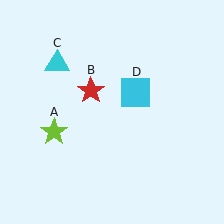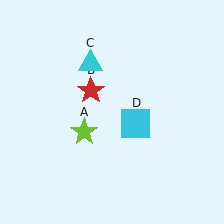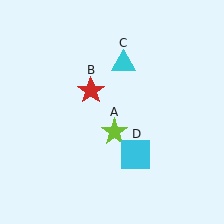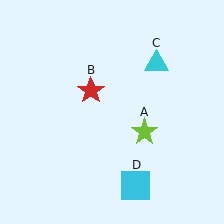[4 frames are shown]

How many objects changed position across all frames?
3 objects changed position: lime star (object A), cyan triangle (object C), cyan square (object D).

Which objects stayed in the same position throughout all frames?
Red star (object B) remained stationary.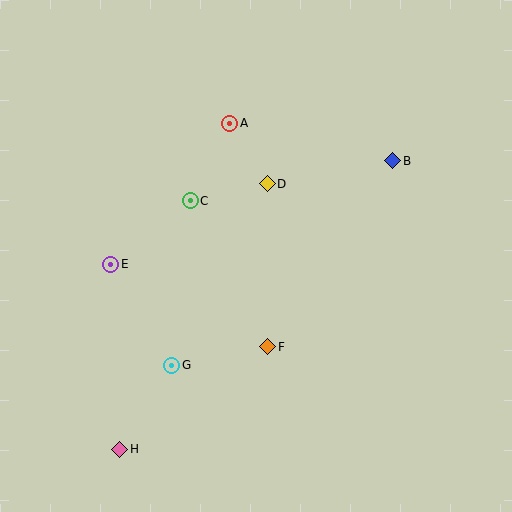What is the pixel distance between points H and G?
The distance between H and G is 99 pixels.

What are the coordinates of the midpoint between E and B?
The midpoint between E and B is at (252, 212).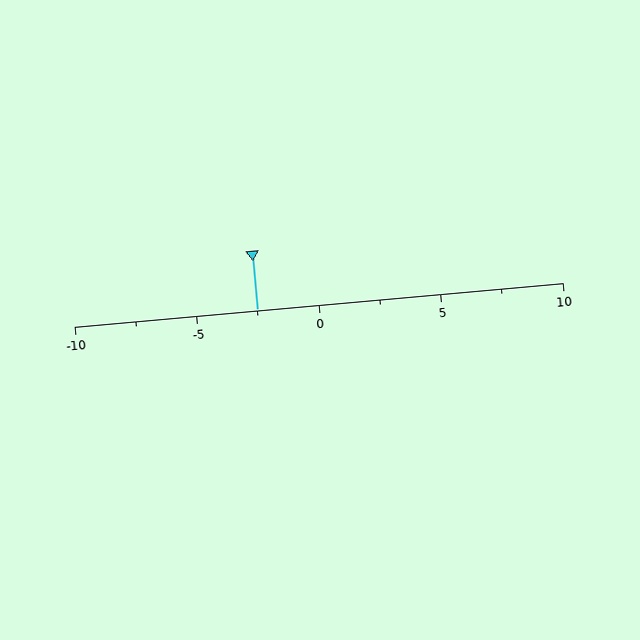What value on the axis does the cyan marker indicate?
The marker indicates approximately -2.5.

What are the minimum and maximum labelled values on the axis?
The axis runs from -10 to 10.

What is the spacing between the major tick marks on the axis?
The major ticks are spaced 5 apart.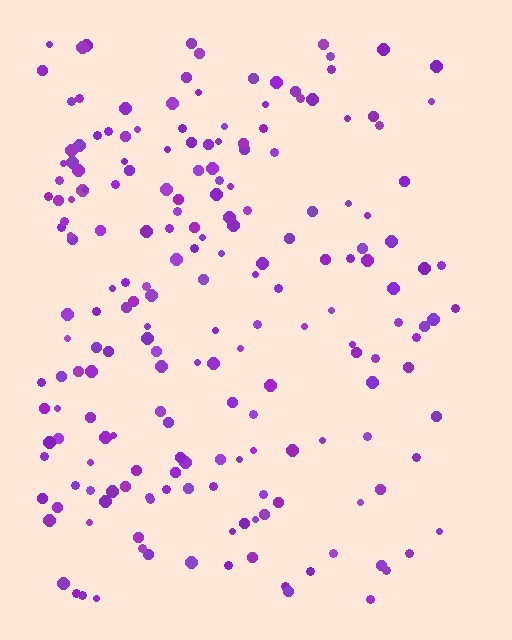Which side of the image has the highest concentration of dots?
The left.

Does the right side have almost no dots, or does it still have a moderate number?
Still a moderate number, just noticeably fewer than the left.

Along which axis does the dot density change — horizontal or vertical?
Horizontal.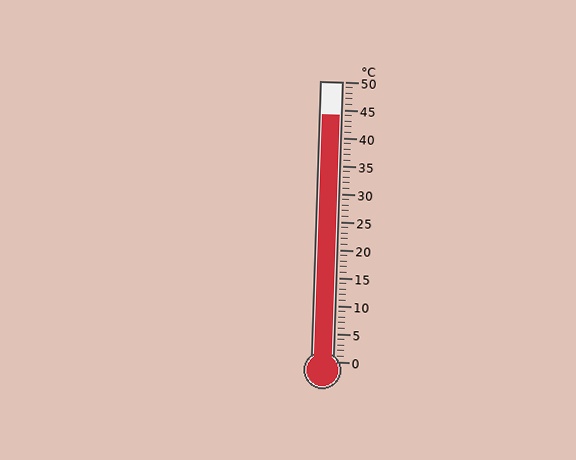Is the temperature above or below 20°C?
The temperature is above 20°C.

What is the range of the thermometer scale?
The thermometer scale ranges from 0°C to 50°C.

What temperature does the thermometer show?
The thermometer shows approximately 44°C.